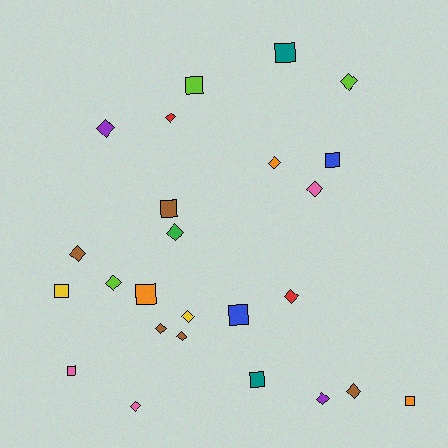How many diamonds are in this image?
There are 15 diamonds.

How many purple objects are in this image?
There are 2 purple objects.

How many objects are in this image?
There are 25 objects.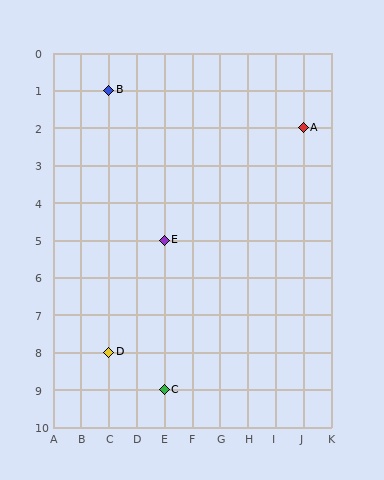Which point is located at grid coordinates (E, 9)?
Point C is at (E, 9).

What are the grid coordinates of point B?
Point B is at grid coordinates (C, 1).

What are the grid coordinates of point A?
Point A is at grid coordinates (J, 2).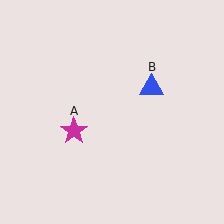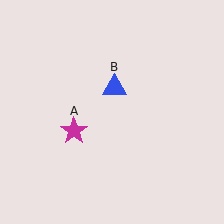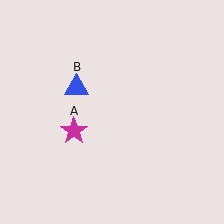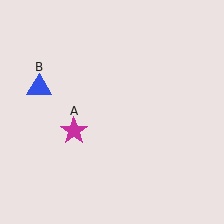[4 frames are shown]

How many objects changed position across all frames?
1 object changed position: blue triangle (object B).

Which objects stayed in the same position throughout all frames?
Magenta star (object A) remained stationary.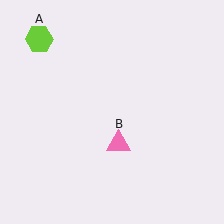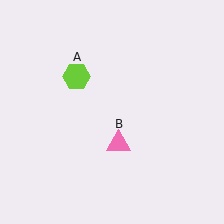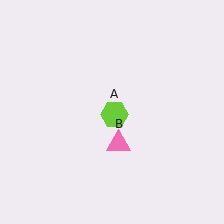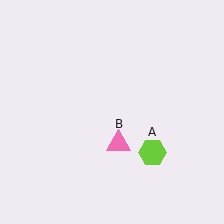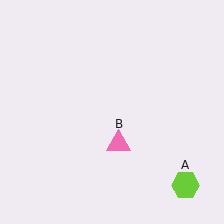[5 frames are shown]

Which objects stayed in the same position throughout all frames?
Pink triangle (object B) remained stationary.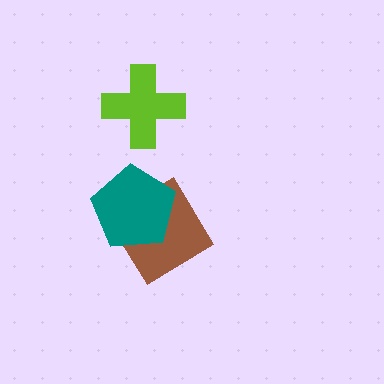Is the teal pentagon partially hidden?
No, no other shape covers it.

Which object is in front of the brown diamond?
The teal pentagon is in front of the brown diamond.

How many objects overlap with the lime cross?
0 objects overlap with the lime cross.